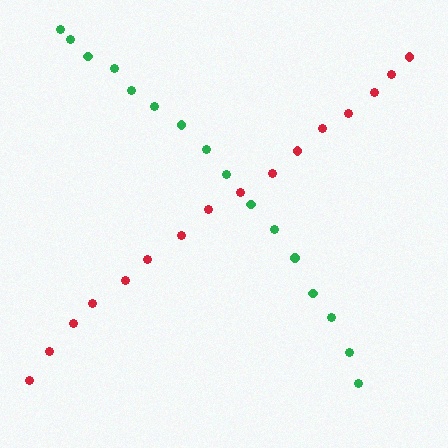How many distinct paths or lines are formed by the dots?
There are 2 distinct paths.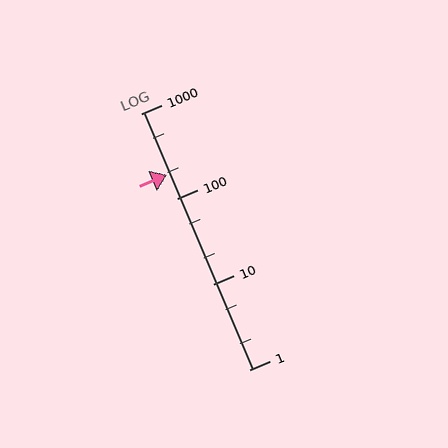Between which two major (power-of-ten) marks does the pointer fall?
The pointer is between 100 and 1000.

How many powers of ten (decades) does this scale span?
The scale spans 3 decades, from 1 to 1000.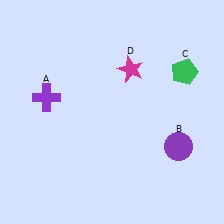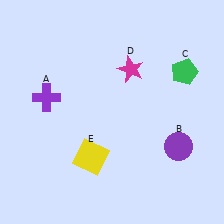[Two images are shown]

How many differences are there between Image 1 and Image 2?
There is 1 difference between the two images.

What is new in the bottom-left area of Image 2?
A yellow square (E) was added in the bottom-left area of Image 2.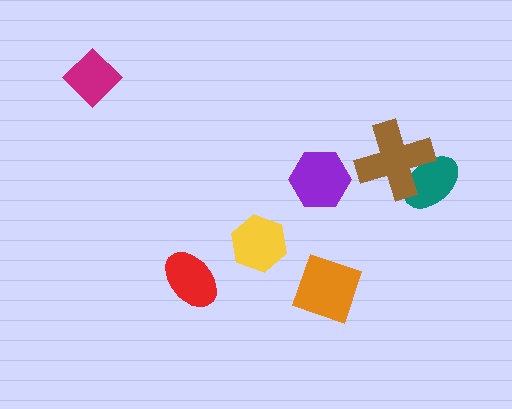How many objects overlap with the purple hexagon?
0 objects overlap with the purple hexagon.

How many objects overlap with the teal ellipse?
1 object overlaps with the teal ellipse.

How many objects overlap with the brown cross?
1 object overlaps with the brown cross.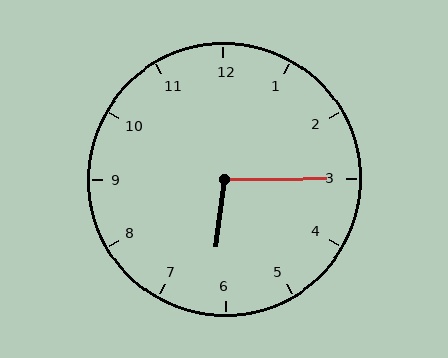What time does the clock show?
6:15.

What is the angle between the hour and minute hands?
Approximately 98 degrees.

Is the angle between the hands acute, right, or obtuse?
It is obtuse.